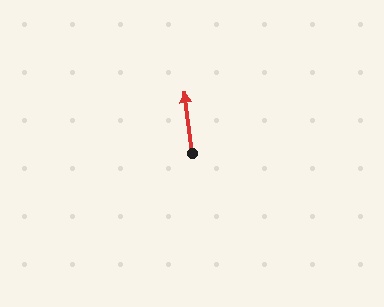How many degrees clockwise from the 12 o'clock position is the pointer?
Approximately 353 degrees.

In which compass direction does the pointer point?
North.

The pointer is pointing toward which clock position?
Roughly 12 o'clock.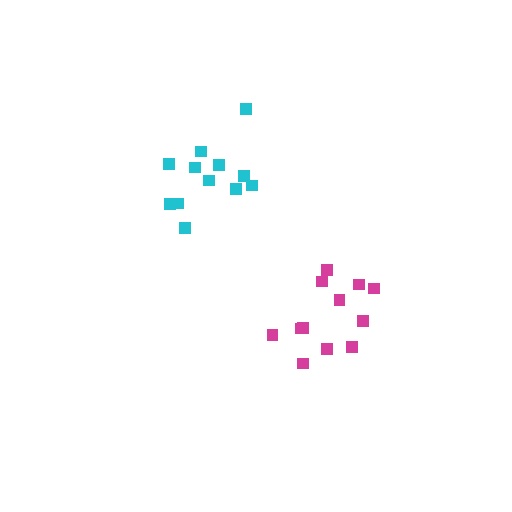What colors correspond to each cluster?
The clusters are colored: magenta, cyan.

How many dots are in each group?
Group 1: 12 dots, Group 2: 12 dots (24 total).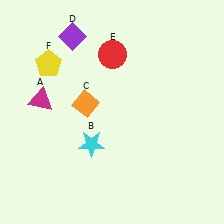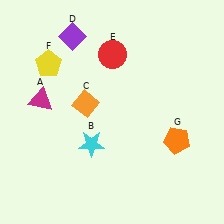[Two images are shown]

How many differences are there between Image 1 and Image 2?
There is 1 difference between the two images.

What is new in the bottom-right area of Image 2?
An orange pentagon (G) was added in the bottom-right area of Image 2.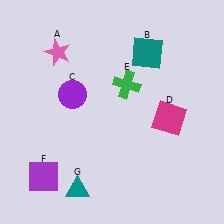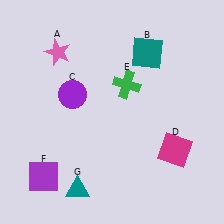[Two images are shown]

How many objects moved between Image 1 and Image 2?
1 object moved between the two images.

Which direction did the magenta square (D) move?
The magenta square (D) moved down.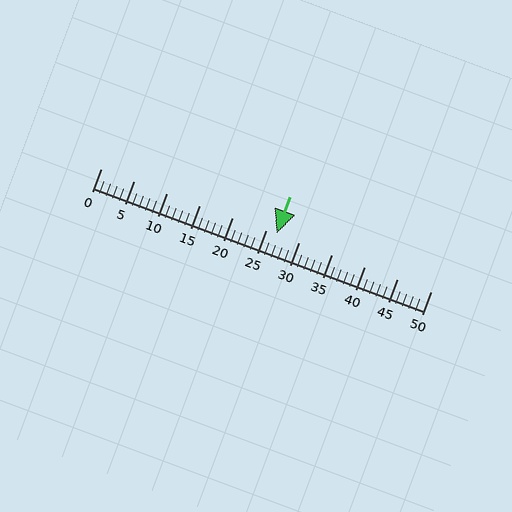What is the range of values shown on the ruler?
The ruler shows values from 0 to 50.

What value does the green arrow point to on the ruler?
The green arrow points to approximately 27.